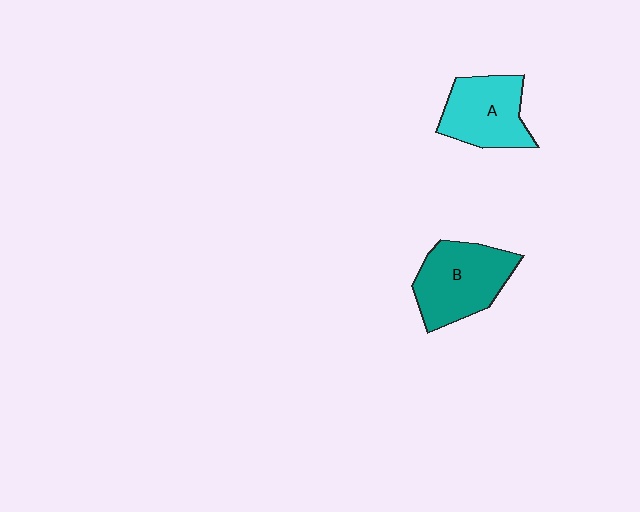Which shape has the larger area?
Shape B (teal).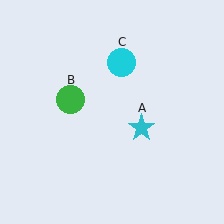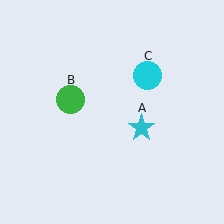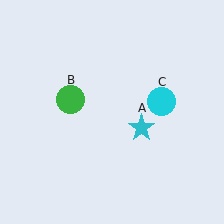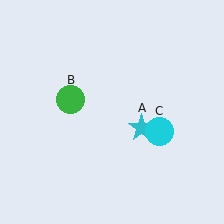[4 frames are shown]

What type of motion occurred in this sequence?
The cyan circle (object C) rotated clockwise around the center of the scene.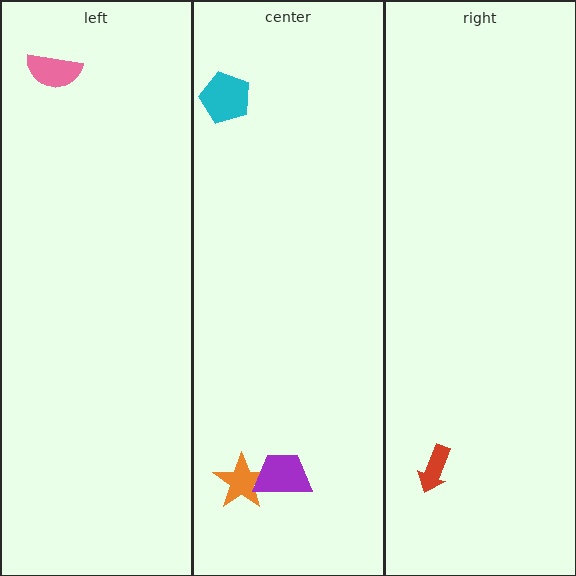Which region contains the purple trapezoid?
The center region.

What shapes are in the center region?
The cyan pentagon, the orange star, the purple trapezoid.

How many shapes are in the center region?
3.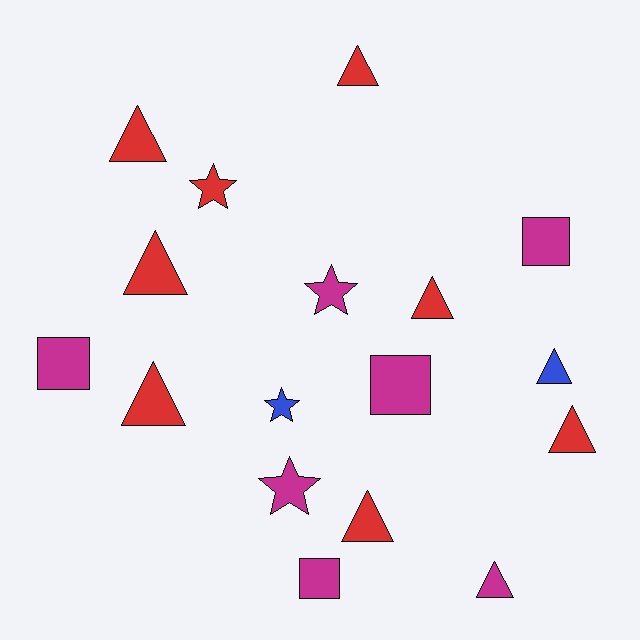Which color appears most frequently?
Red, with 8 objects.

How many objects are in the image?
There are 17 objects.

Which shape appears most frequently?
Triangle, with 9 objects.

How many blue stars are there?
There is 1 blue star.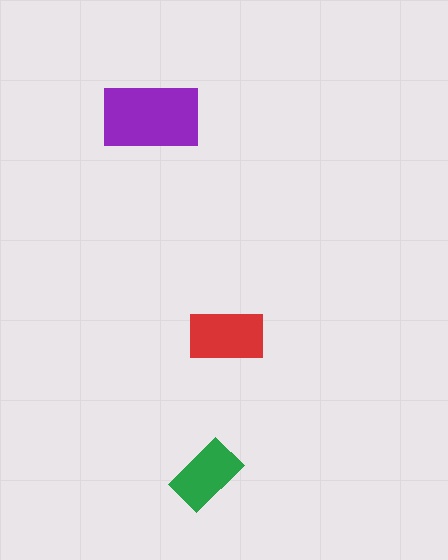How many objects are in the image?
There are 3 objects in the image.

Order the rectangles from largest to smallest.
the purple one, the red one, the green one.